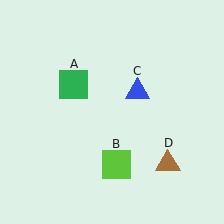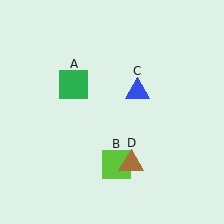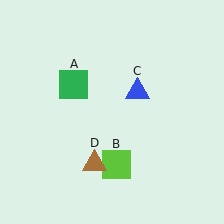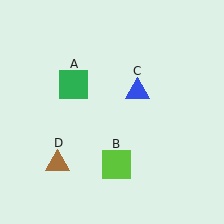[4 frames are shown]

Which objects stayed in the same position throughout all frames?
Green square (object A) and lime square (object B) and blue triangle (object C) remained stationary.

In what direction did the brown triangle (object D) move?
The brown triangle (object D) moved left.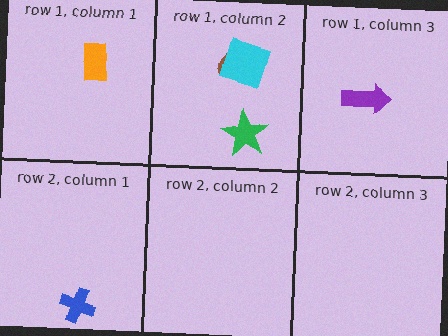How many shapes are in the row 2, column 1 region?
1.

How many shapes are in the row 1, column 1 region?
1.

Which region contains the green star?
The row 1, column 2 region.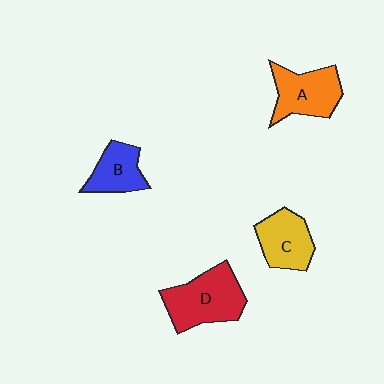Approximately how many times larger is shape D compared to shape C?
Approximately 1.4 times.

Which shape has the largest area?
Shape D (red).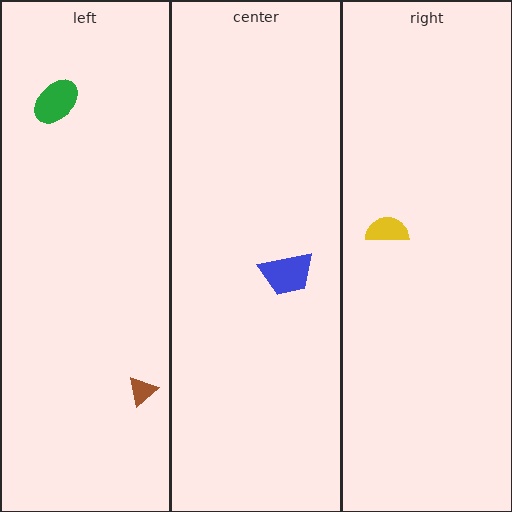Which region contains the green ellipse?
The left region.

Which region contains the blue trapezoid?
The center region.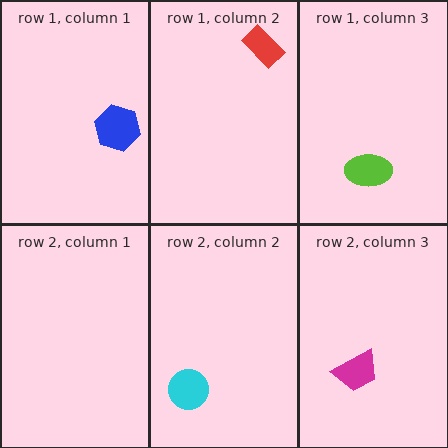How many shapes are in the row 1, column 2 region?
1.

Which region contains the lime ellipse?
The row 1, column 3 region.